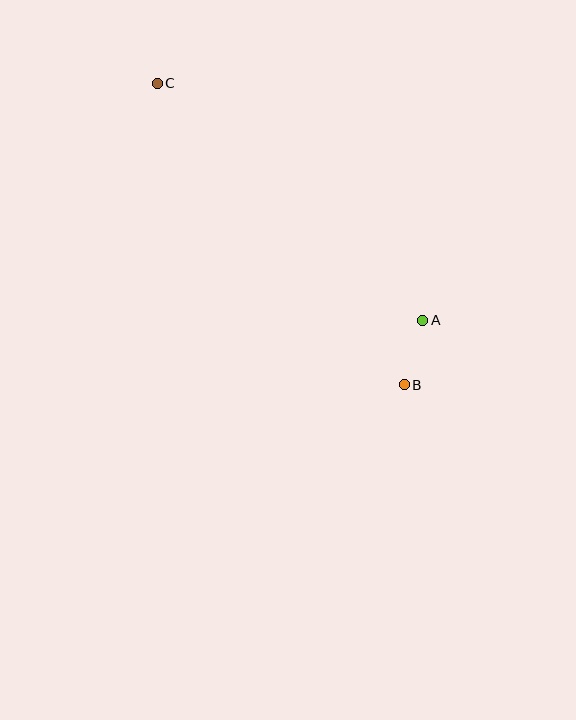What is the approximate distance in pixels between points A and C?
The distance between A and C is approximately 356 pixels.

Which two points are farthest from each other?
Points B and C are farthest from each other.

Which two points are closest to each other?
Points A and B are closest to each other.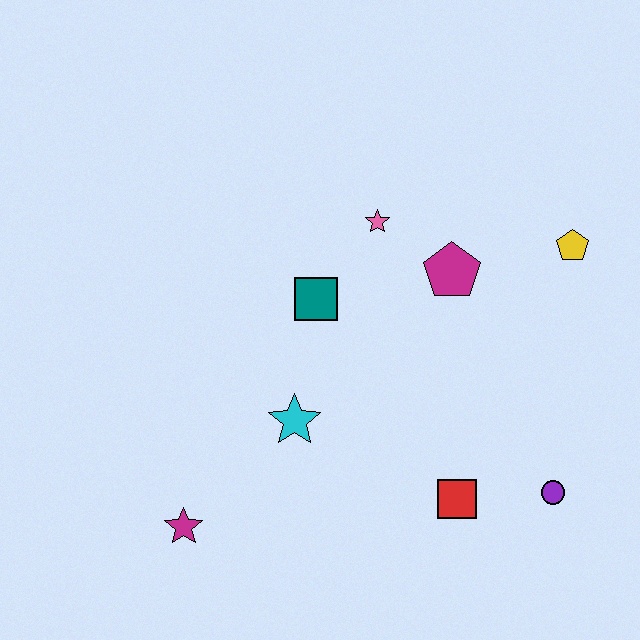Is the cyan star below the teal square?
Yes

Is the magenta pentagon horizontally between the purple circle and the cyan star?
Yes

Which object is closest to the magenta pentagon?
The pink star is closest to the magenta pentagon.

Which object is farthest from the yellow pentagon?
The magenta star is farthest from the yellow pentagon.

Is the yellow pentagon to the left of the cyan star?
No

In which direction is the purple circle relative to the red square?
The purple circle is to the right of the red square.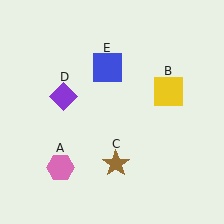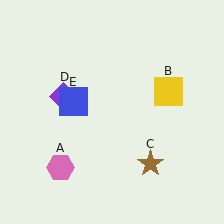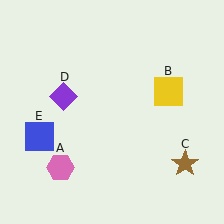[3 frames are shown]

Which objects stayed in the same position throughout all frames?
Pink hexagon (object A) and yellow square (object B) and purple diamond (object D) remained stationary.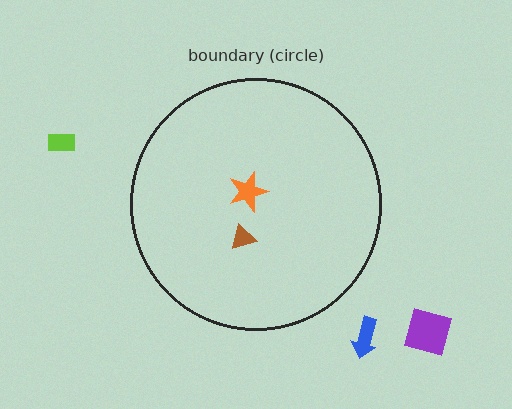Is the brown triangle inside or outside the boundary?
Inside.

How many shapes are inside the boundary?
2 inside, 3 outside.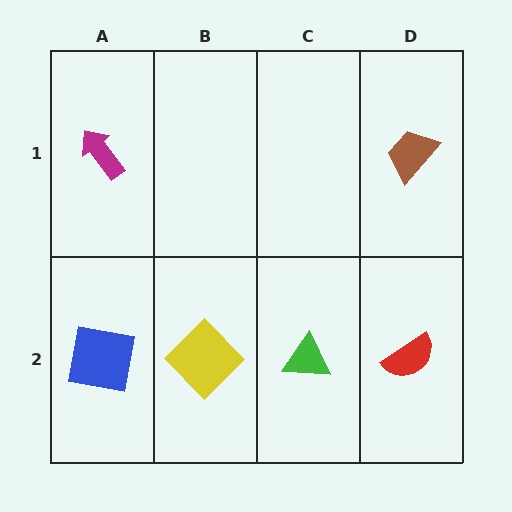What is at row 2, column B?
A yellow diamond.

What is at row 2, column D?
A red semicircle.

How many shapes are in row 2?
4 shapes.